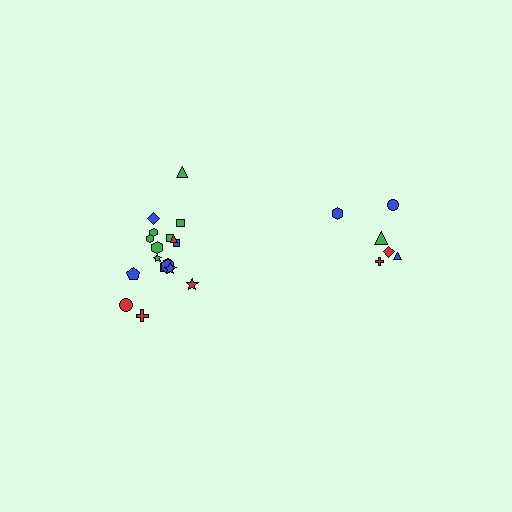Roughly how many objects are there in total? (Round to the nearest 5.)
Roughly 25 objects in total.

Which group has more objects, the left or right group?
The left group.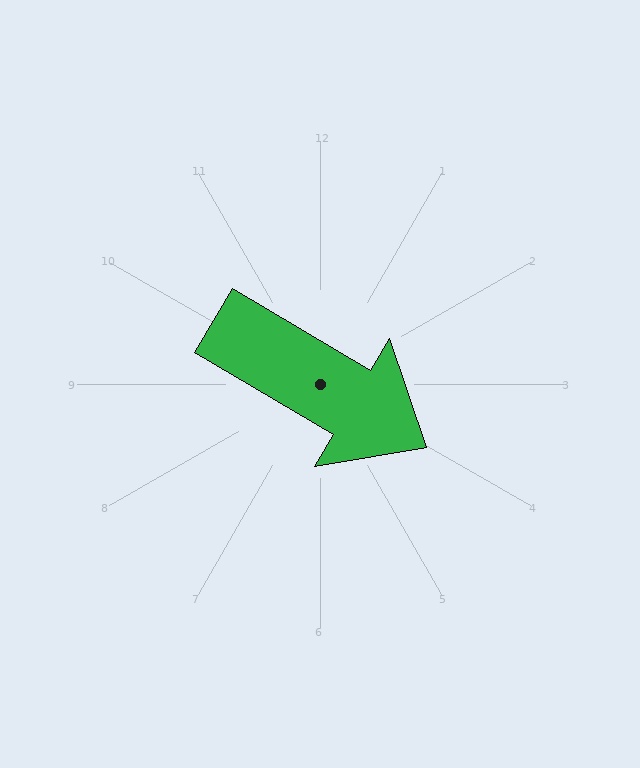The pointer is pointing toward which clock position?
Roughly 4 o'clock.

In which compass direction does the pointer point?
Southeast.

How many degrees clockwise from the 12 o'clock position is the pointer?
Approximately 121 degrees.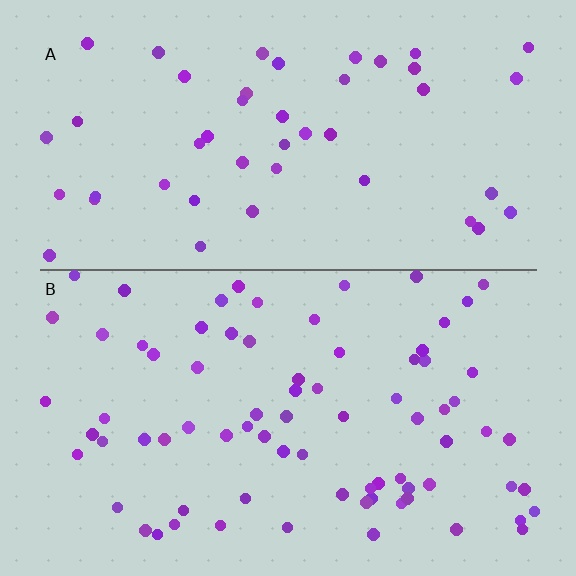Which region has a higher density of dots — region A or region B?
B (the bottom).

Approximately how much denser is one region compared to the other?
Approximately 1.7× — region B over region A.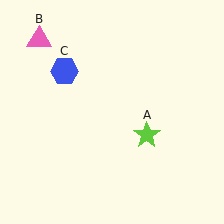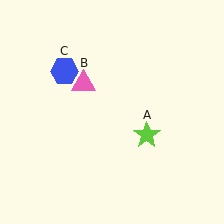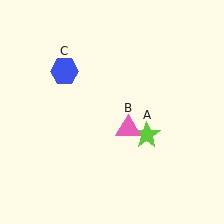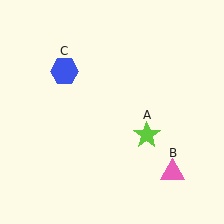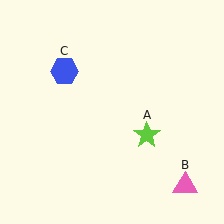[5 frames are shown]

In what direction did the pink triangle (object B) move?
The pink triangle (object B) moved down and to the right.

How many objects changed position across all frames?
1 object changed position: pink triangle (object B).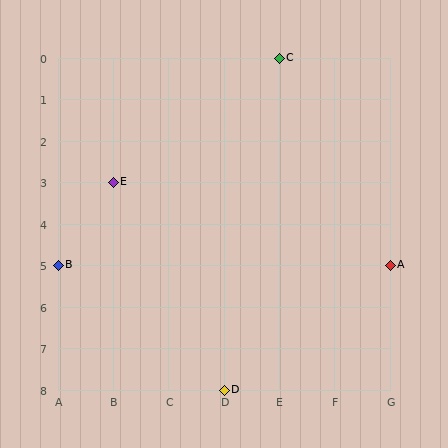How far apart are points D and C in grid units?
Points D and C are 1 column and 8 rows apart (about 8.1 grid units diagonally).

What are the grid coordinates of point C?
Point C is at grid coordinates (E, 0).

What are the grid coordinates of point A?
Point A is at grid coordinates (G, 5).